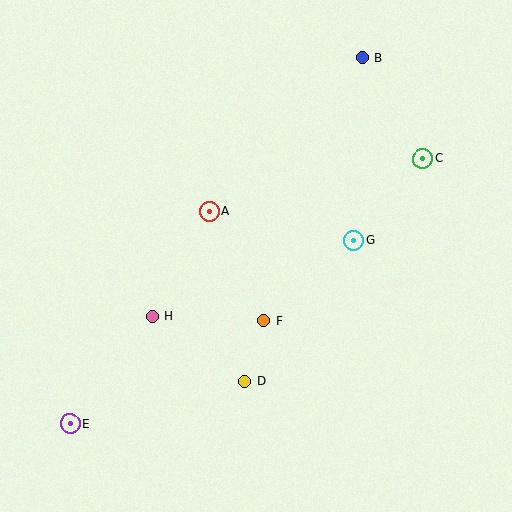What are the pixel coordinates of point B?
Point B is at (363, 57).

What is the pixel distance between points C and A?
The distance between C and A is 219 pixels.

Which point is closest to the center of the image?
Point A at (209, 211) is closest to the center.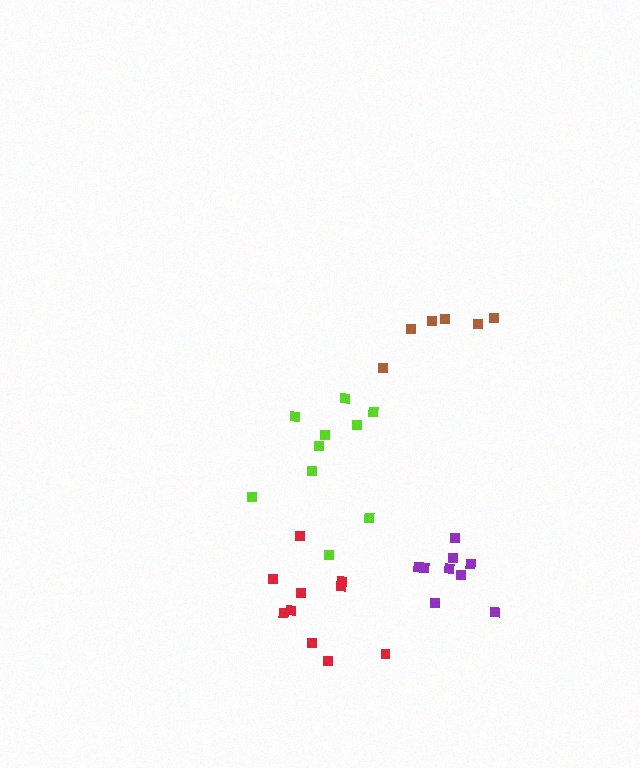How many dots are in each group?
Group 1: 10 dots, Group 2: 6 dots, Group 3: 10 dots, Group 4: 9 dots (35 total).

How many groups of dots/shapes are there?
There are 4 groups.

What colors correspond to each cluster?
The clusters are colored: red, brown, lime, purple.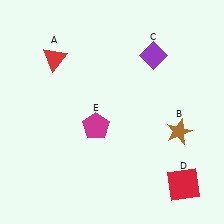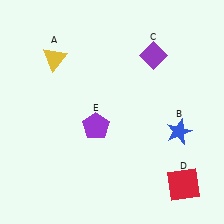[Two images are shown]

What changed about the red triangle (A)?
In Image 1, A is red. In Image 2, it changed to yellow.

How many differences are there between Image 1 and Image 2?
There are 3 differences between the two images.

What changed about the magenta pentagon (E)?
In Image 1, E is magenta. In Image 2, it changed to purple.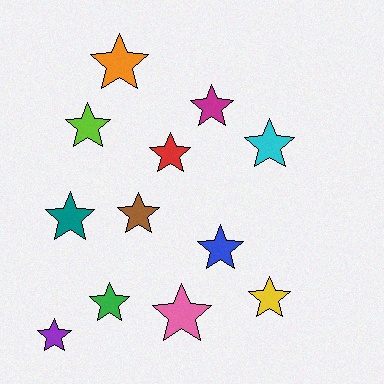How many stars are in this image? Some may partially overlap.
There are 12 stars.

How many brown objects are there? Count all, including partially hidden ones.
There is 1 brown object.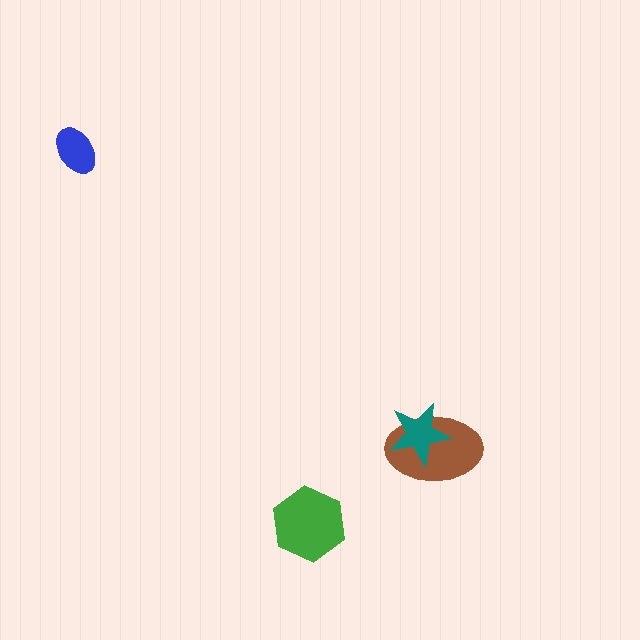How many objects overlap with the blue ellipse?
0 objects overlap with the blue ellipse.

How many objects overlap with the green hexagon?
0 objects overlap with the green hexagon.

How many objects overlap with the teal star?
1 object overlaps with the teal star.